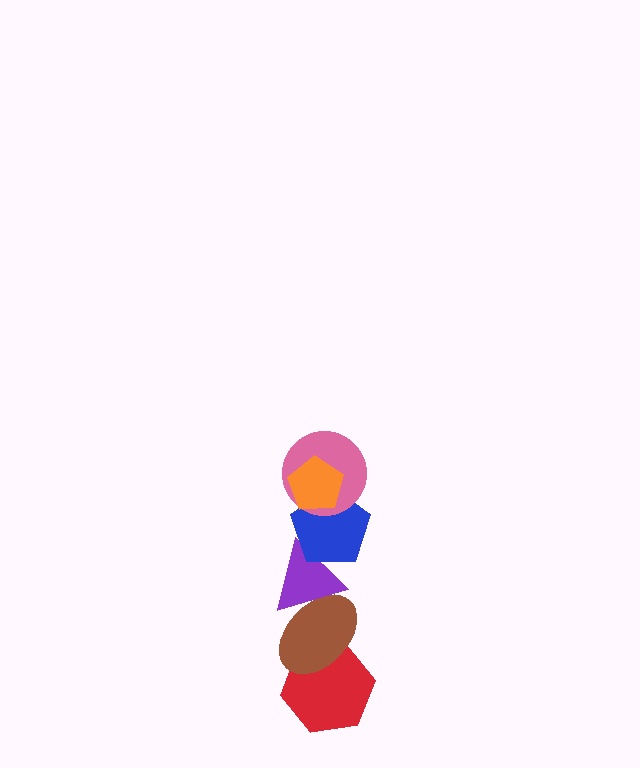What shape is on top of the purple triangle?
The blue pentagon is on top of the purple triangle.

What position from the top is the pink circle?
The pink circle is 2nd from the top.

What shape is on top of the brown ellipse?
The purple triangle is on top of the brown ellipse.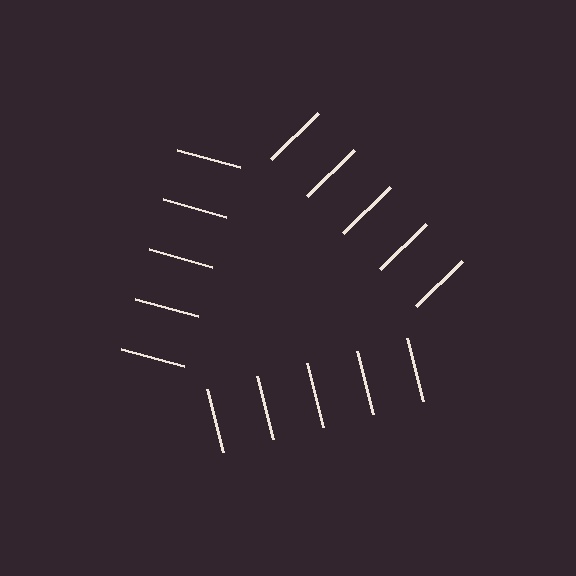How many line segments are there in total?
15 — 5 along each of the 3 edges.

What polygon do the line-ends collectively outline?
An illusory triangle — the line segments terminate on its edges but no continuous stroke is drawn.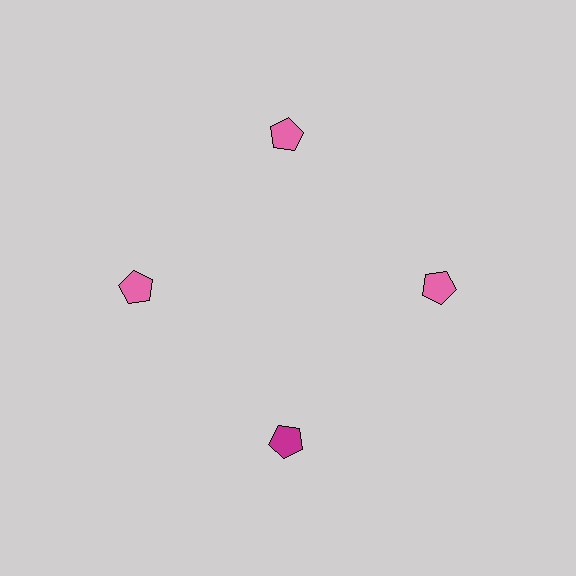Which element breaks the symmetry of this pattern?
The magenta pentagon at roughly the 6 o'clock position breaks the symmetry. All other shapes are pink pentagons.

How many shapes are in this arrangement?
There are 4 shapes arranged in a ring pattern.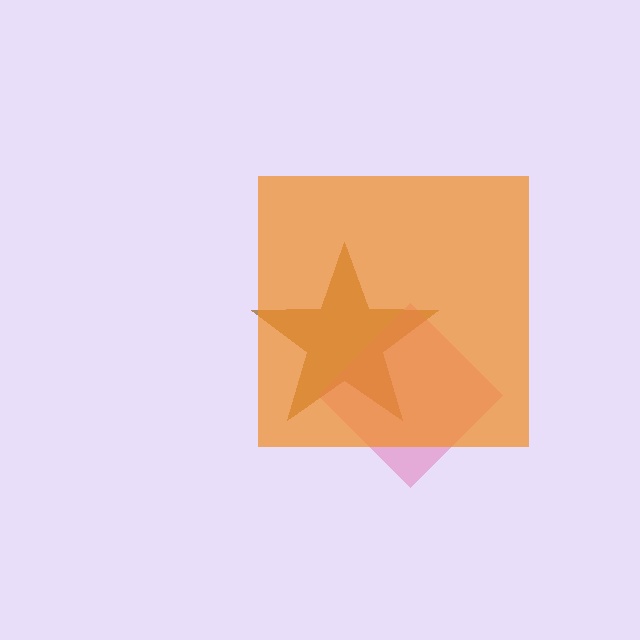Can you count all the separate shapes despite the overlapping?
Yes, there are 3 separate shapes.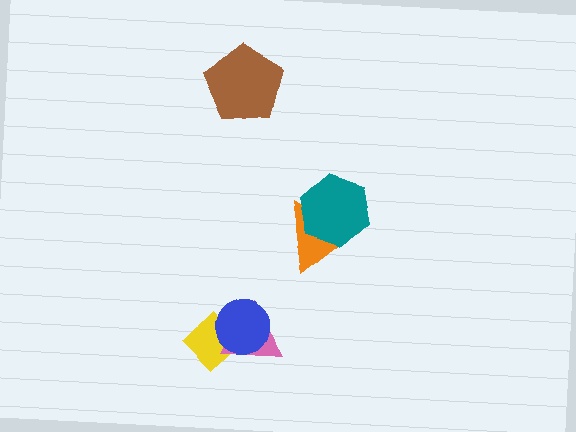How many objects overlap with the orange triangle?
1 object overlaps with the orange triangle.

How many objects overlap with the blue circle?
2 objects overlap with the blue circle.